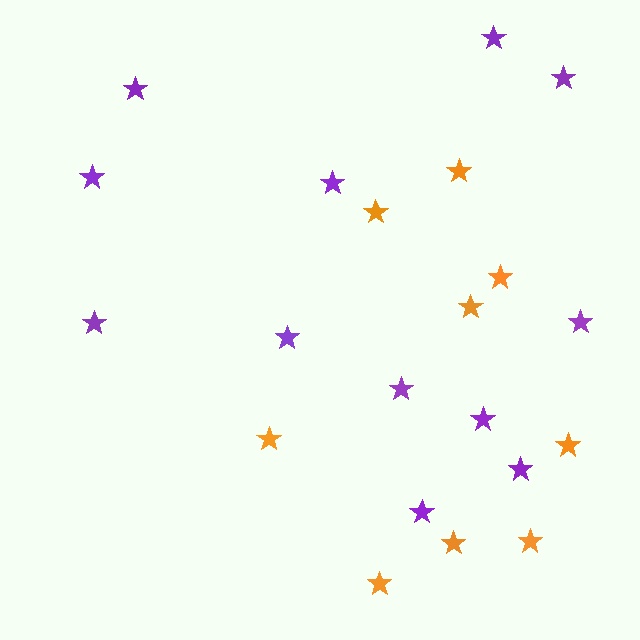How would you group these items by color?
There are 2 groups: one group of orange stars (9) and one group of purple stars (12).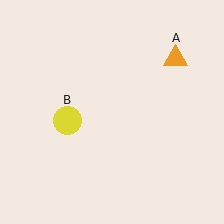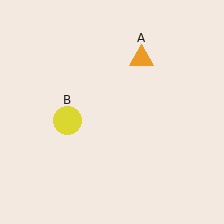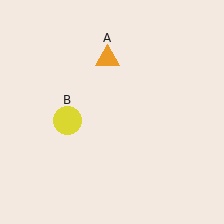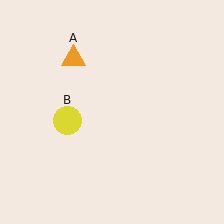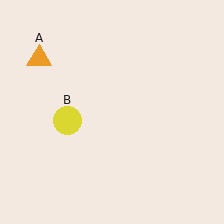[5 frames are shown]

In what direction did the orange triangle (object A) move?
The orange triangle (object A) moved left.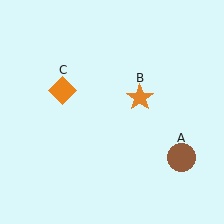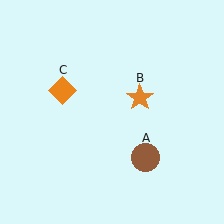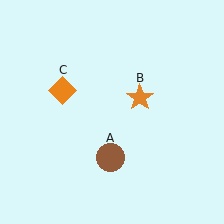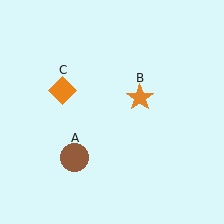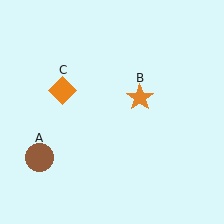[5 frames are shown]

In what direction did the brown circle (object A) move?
The brown circle (object A) moved left.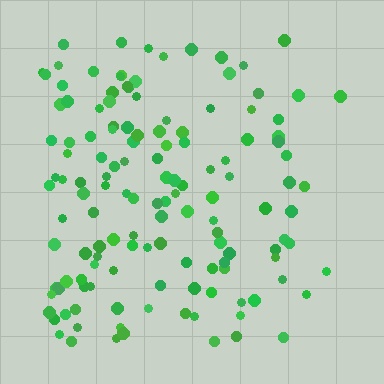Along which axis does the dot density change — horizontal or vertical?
Horizontal.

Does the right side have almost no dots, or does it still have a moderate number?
Still a moderate number, just noticeably fewer than the left.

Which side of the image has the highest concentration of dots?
The left.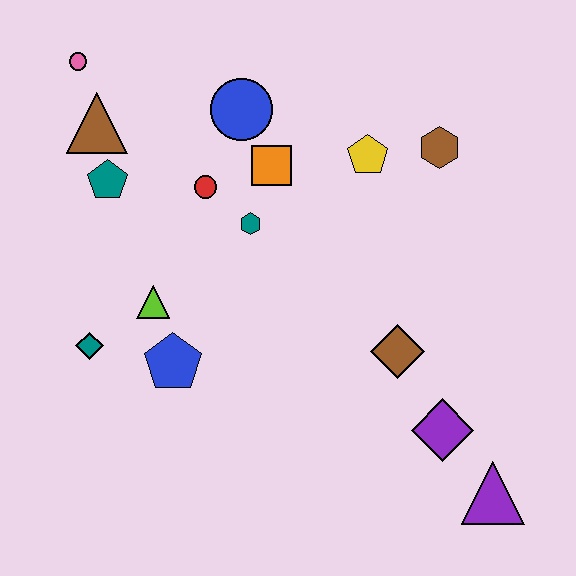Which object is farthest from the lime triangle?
The purple triangle is farthest from the lime triangle.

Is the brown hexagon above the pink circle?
No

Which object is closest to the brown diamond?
The purple diamond is closest to the brown diamond.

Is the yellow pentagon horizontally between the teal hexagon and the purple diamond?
Yes